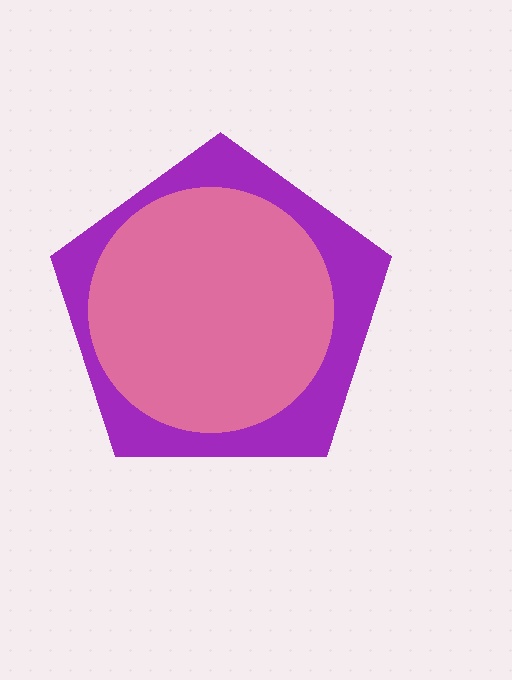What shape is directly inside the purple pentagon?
The pink circle.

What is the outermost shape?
The purple pentagon.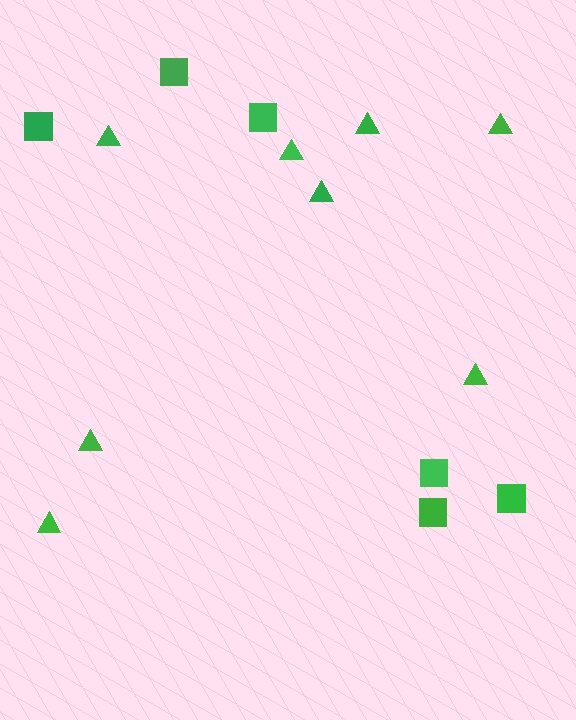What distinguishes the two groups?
There are 2 groups: one group of triangles (8) and one group of squares (6).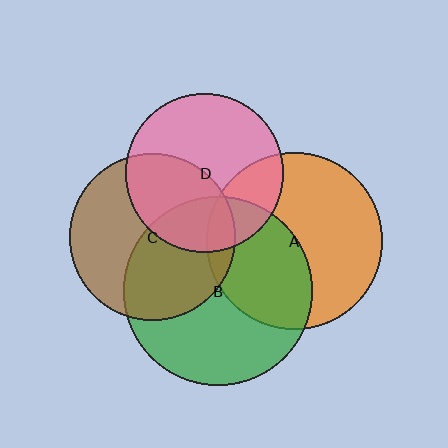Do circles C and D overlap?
Yes.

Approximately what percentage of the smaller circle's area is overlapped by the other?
Approximately 40%.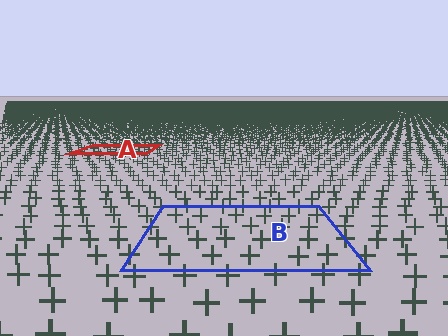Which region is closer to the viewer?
Region B is closer. The texture elements there are larger and more spread out.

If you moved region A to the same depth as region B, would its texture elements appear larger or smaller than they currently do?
They would appear larger. At a closer depth, the same texture elements are projected at a bigger on-screen size.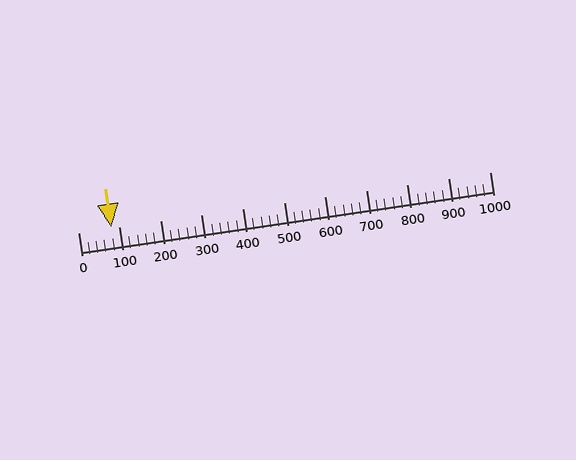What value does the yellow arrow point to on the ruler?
The yellow arrow points to approximately 80.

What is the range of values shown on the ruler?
The ruler shows values from 0 to 1000.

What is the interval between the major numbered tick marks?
The major tick marks are spaced 100 units apart.